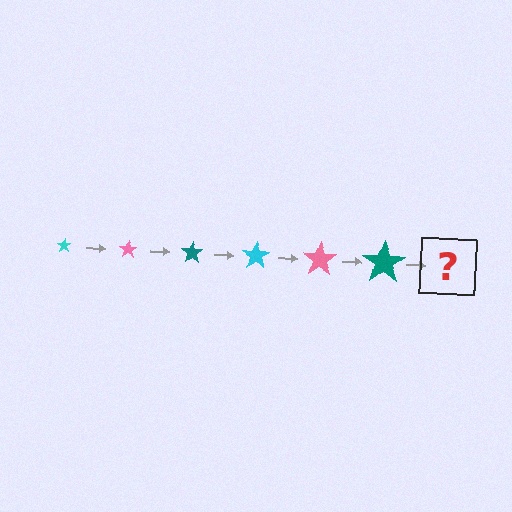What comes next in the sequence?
The next element should be a cyan star, larger than the previous one.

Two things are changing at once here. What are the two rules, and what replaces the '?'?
The two rules are that the star grows larger each step and the color cycles through cyan, pink, and teal. The '?' should be a cyan star, larger than the previous one.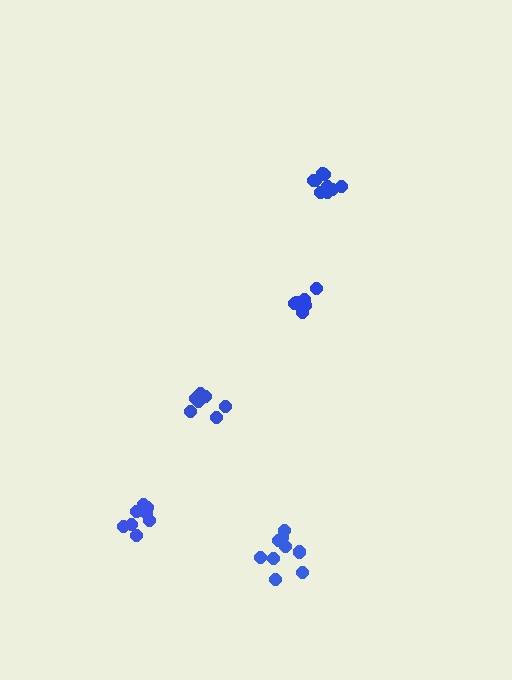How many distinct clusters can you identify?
There are 5 distinct clusters.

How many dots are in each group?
Group 1: 9 dots, Group 2: 6 dots, Group 3: 9 dots, Group 4: 9 dots, Group 5: 9 dots (42 total).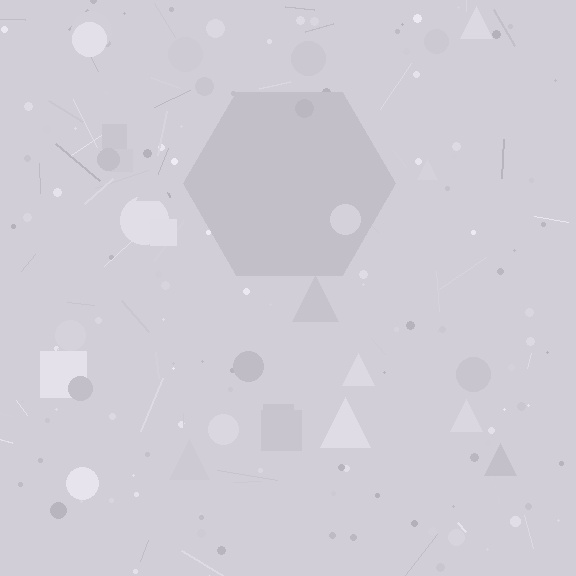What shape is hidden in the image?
A hexagon is hidden in the image.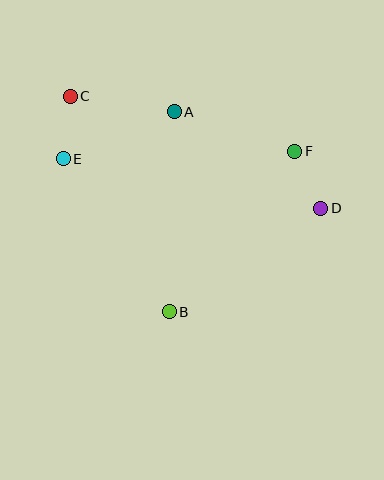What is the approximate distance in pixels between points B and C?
The distance between B and C is approximately 237 pixels.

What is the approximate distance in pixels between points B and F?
The distance between B and F is approximately 204 pixels.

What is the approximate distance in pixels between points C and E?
The distance between C and E is approximately 63 pixels.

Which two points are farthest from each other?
Points C and D are farthest from each other.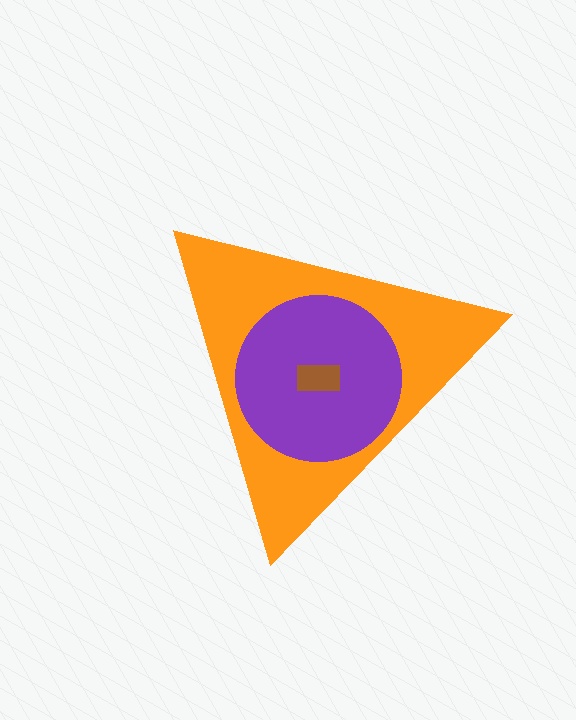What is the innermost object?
The brown rectangle.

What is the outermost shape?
The orange triangle.